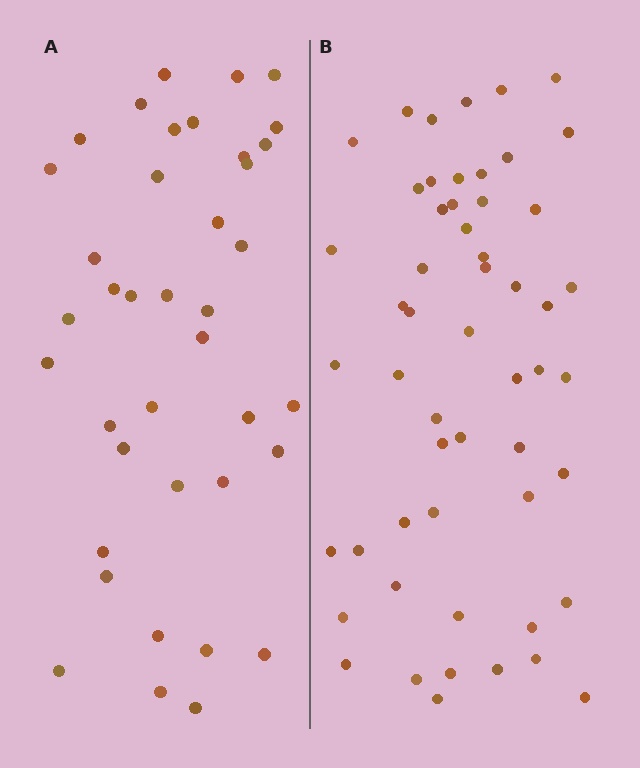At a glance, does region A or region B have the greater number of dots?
Region B (the right region) has more dots.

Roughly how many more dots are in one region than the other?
Region B has approximately 15 more dots than region A.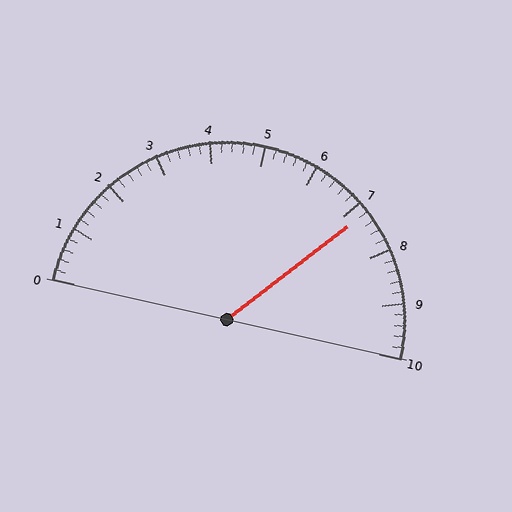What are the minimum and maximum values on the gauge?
The gauge ranges from 0 to 10.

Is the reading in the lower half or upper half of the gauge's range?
The reading is in the upper half of the range (0 to 10).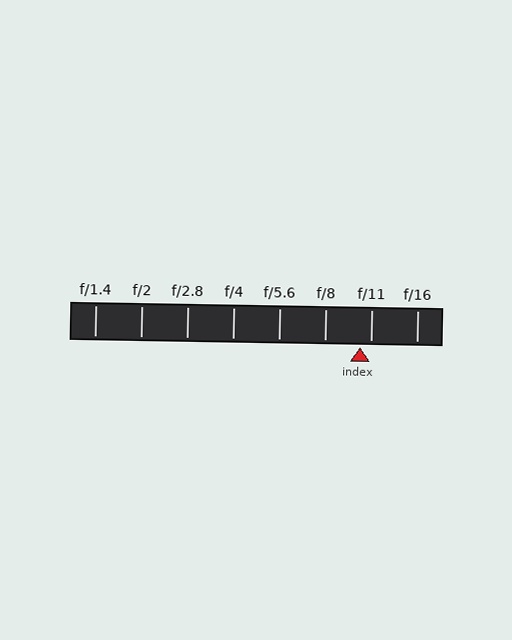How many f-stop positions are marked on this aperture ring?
There are 8 f-stop positions marked.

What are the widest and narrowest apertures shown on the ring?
The widest aperture shown is f/1.4 and the narrowest is f/16.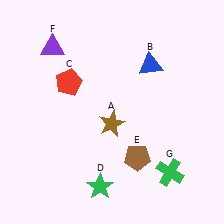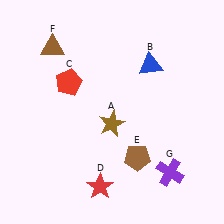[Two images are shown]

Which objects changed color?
D changed from green to red. F changed from purple to brown. G changed from green to purple.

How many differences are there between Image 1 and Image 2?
There are 3 differences between the two images.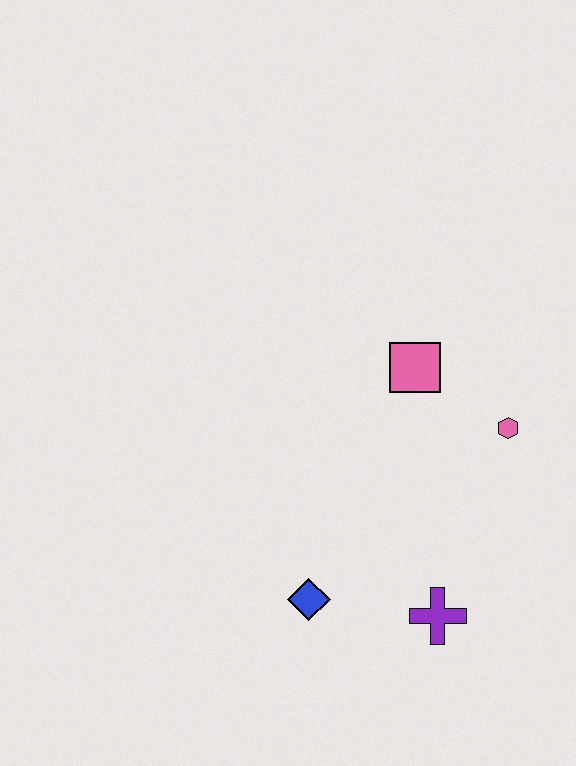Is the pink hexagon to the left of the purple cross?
No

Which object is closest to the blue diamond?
The purple cross is closest to the blue diamond.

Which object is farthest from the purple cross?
The pink square is farthest from the purple cross.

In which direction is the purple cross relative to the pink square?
The purple cross is below the pink square.